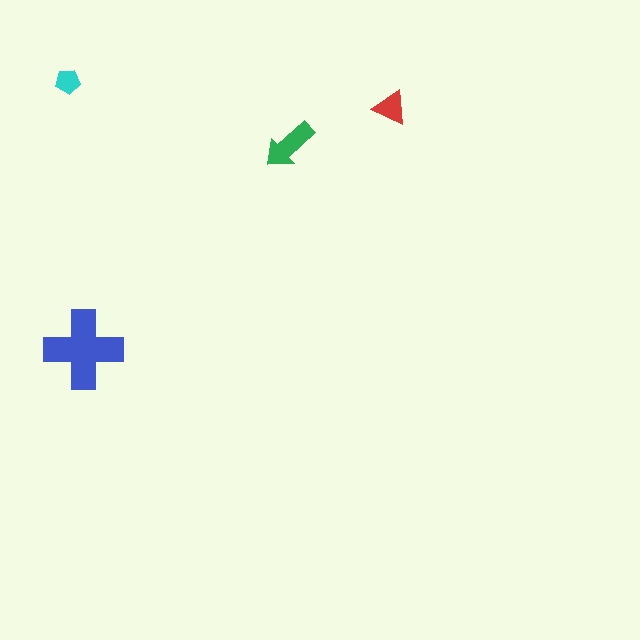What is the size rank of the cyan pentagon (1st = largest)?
4th.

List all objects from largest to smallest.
The blue cross, the green arrow, the red triangle, the cyan pentagon.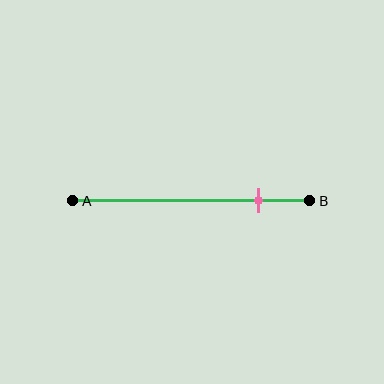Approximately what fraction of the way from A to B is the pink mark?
The pink mark is approximately 80% of the way from A to B.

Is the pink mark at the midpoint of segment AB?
No, the mark is at about 80% from A, not at the 50% midpoint.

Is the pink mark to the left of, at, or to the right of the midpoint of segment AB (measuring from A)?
The pink mark is to the right of the midpoint of segment AB.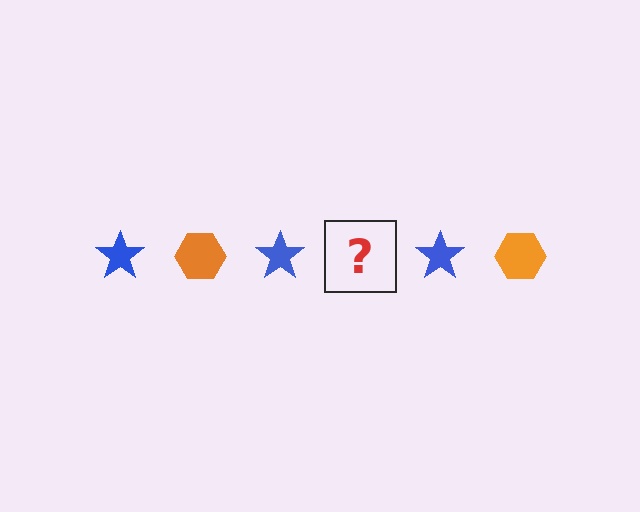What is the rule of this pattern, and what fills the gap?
The rule is that the pattern alternates between blue star and orange hexagon. The gap should be filled with an orange hexagon.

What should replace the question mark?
The question mark should be replaced with an orange hexagon.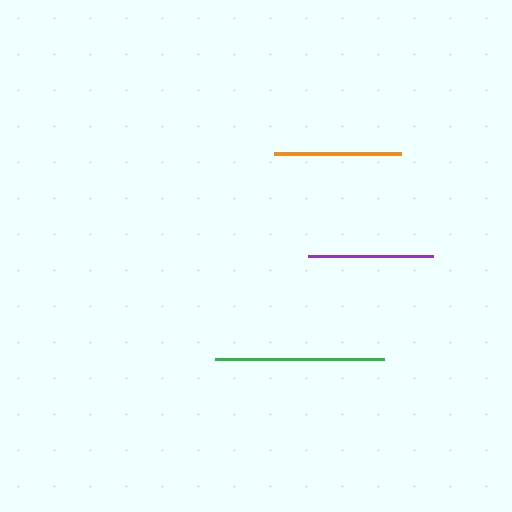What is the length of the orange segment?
The orange segment is approximately 127 pixels long.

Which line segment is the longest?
The green line is the longest at approximately 168 pixels.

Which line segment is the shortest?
The purple line is the shortest at approximately 125 pixels.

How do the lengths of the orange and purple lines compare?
The orange and purple lines are approximately the same length.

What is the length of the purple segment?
The purple segment is approximately 125 pixels long.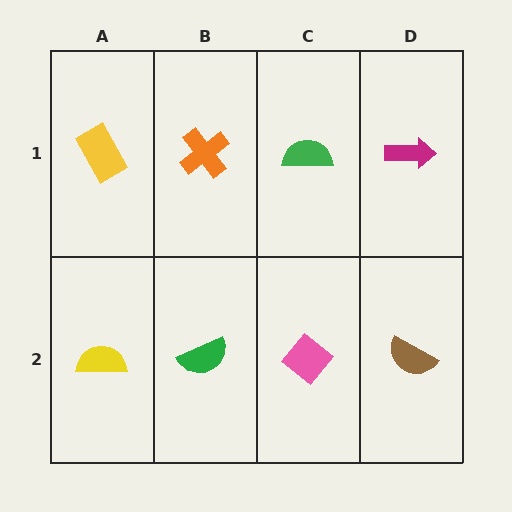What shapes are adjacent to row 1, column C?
A pink diamond (row 2, column C), an orange cross (row 1, column B), a magenta arrow (row 1, column D).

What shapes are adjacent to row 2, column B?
An orange cross (row 1, column B), a yellow semicircle (row 2, column A), a pink diamond (row 2, column C).